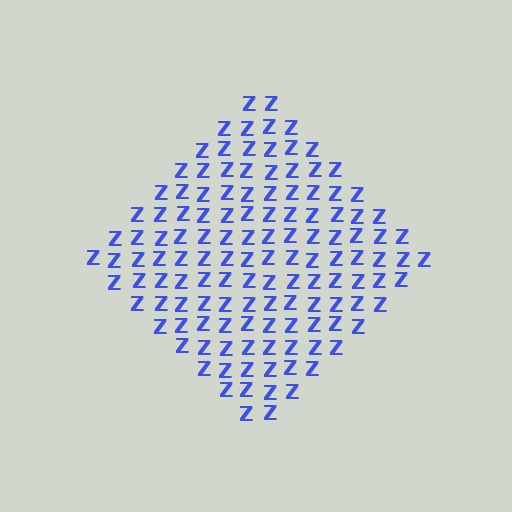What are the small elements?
The small elements are letter Z's.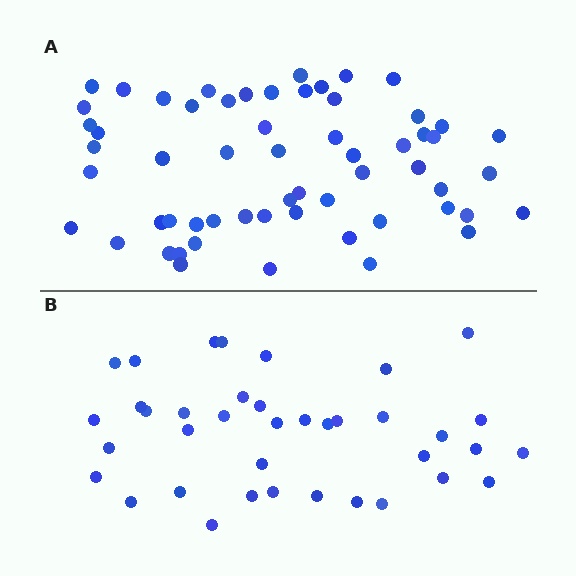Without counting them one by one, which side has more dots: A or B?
Region A (the top region) has more dots.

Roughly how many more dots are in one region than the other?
Region A has approximately 20 more dots than region B.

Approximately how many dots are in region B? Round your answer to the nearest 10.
About 40 dots. (The exact count is 38, which rounds to 40.)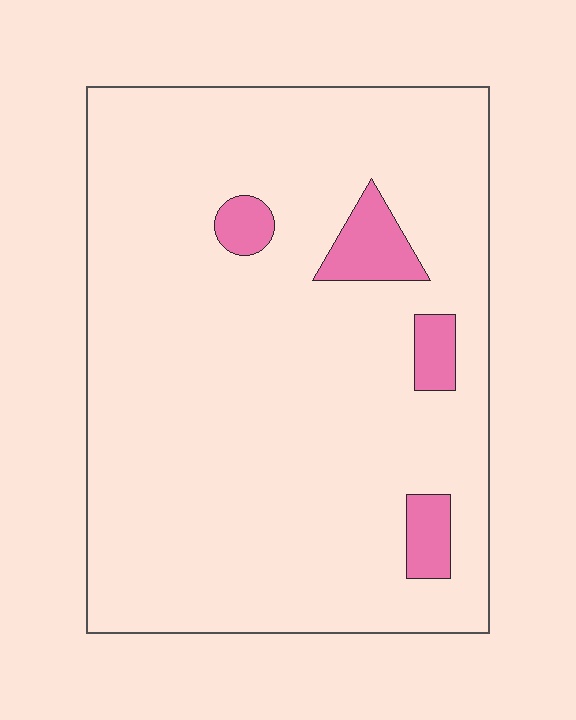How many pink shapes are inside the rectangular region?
4.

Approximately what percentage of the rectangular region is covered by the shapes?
Approximately 5%.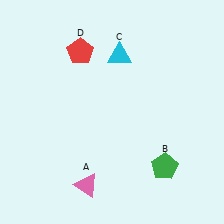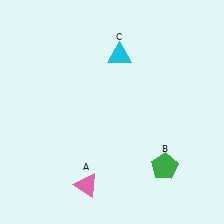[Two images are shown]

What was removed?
The red pentagon (D) was removed in Image 2.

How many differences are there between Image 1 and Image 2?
There is 1 difference between the two images.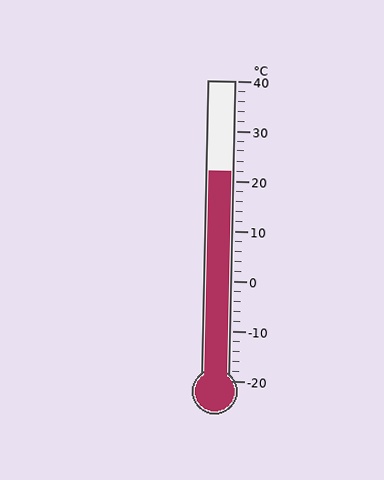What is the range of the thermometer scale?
The thermometer scale ranges from -20°C to 40°C.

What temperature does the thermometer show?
The thermometer shows approximately 22°C.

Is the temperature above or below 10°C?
The temperature is above 10°C.